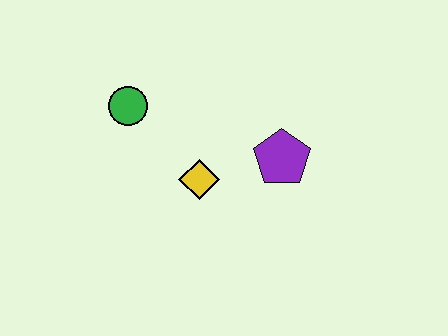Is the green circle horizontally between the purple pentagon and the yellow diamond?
No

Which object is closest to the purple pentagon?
The yellow diamond is closest to the purple pentagon.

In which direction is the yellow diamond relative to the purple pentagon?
The yellow diamond is to the left of the purple pentagon.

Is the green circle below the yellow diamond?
No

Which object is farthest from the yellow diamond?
The green circle is farthest from the yellow diamond.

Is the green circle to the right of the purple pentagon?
No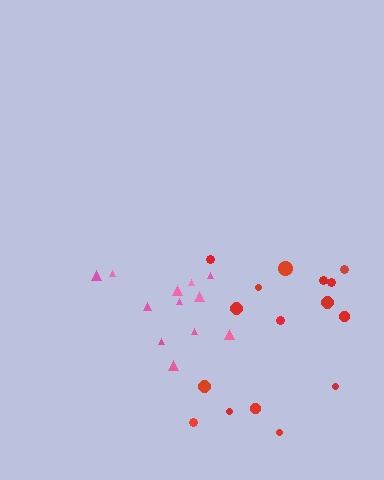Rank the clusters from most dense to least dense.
pink, red.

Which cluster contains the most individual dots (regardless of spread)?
Red (16).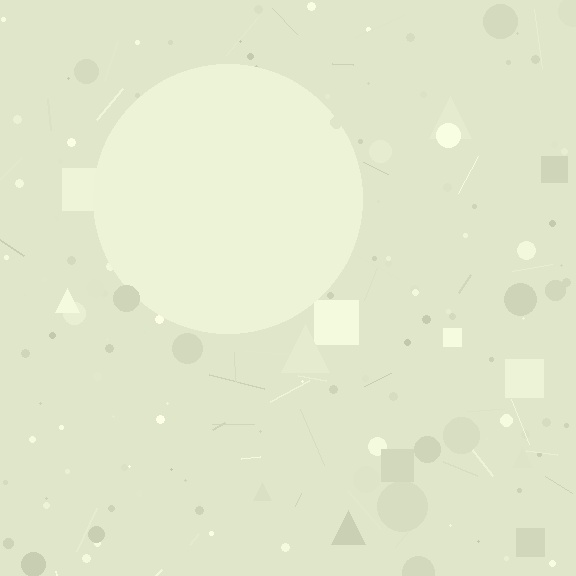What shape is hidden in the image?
A circle is hidden in the image.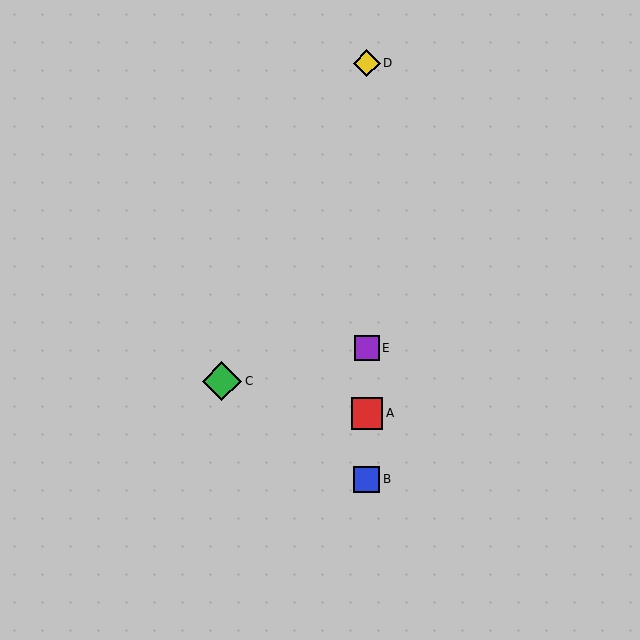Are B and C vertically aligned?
No, B is at x≈367 and C is at x≈222.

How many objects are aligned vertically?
4 objects (A, B, D, E) are aligned vertically.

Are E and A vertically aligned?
Yes, both are at x≈367.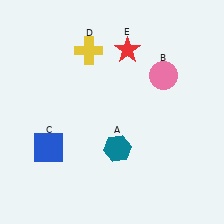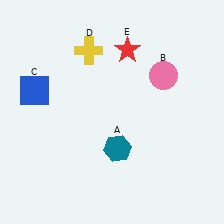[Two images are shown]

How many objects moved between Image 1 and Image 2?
1 object moved between the two images.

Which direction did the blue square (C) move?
The blue square (C) moved up.